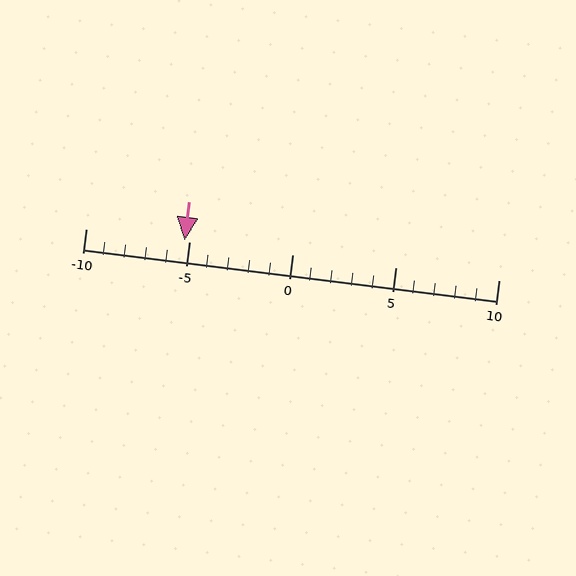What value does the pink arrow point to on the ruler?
The pink arrow points to approximately -5.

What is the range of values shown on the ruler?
The ruler shows values from -10 to 10.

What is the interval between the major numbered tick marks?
The major tick marks are spaced 5 units apart.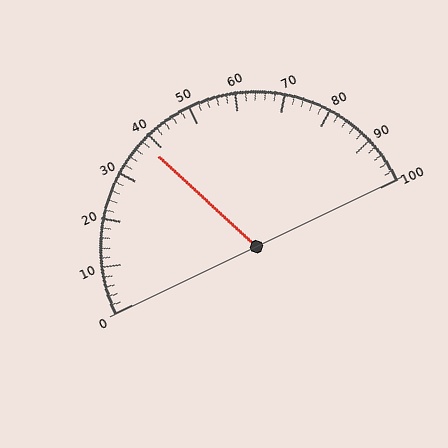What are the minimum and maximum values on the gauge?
The gauge ranges from 0 to 100.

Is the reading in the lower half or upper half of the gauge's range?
The reading is in the lower half of the range (0 to 100).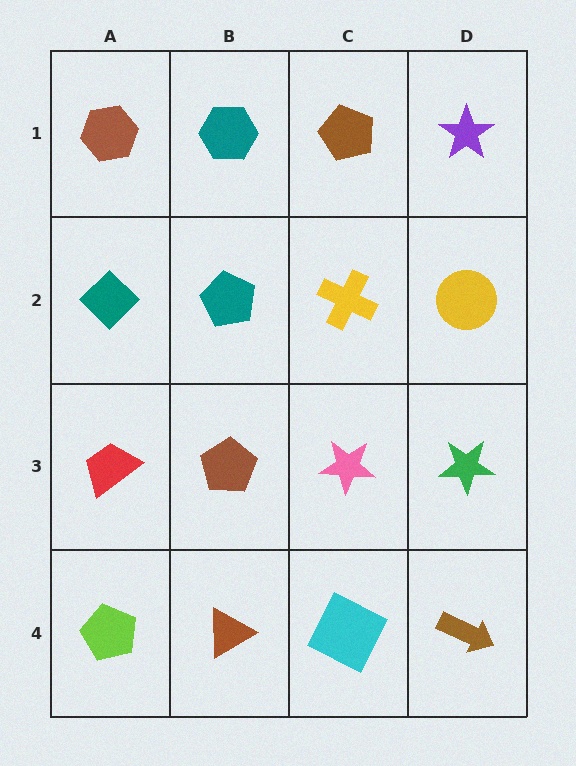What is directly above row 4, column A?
A red trapezoid.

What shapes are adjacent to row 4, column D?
A green star (row 3, column D), a cyan square (row 4, column C).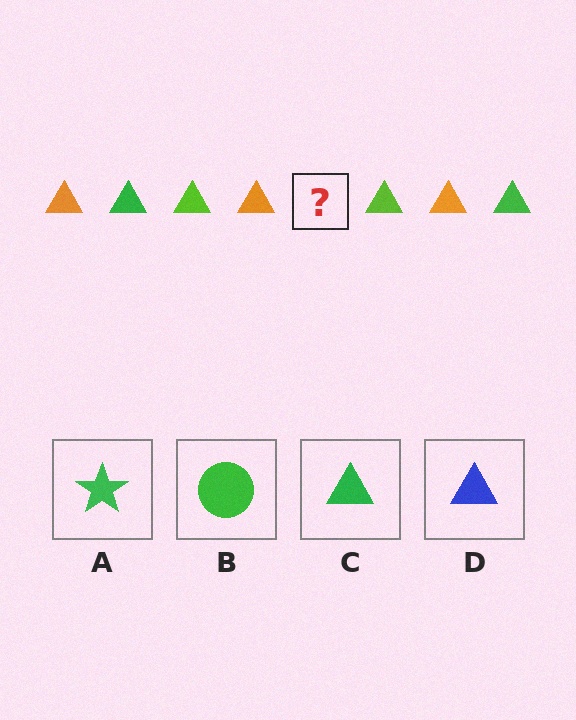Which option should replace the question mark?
Option C.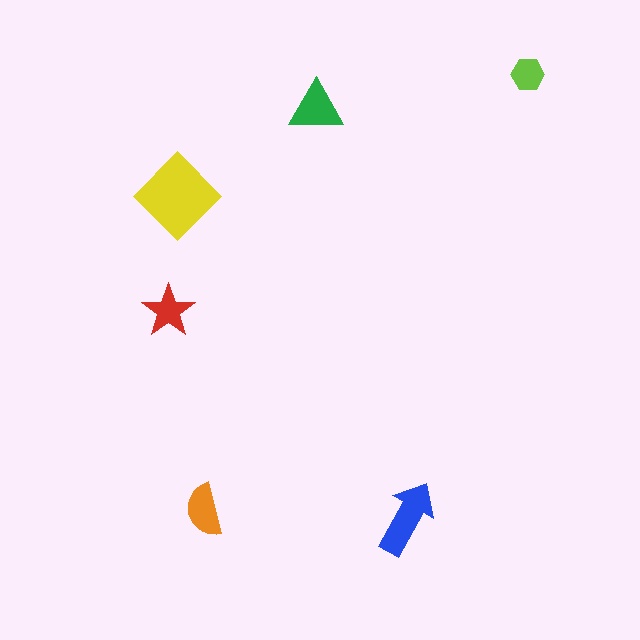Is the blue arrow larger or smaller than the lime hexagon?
Larger.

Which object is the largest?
The yellow diamond.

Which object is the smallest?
The lime hexagon.